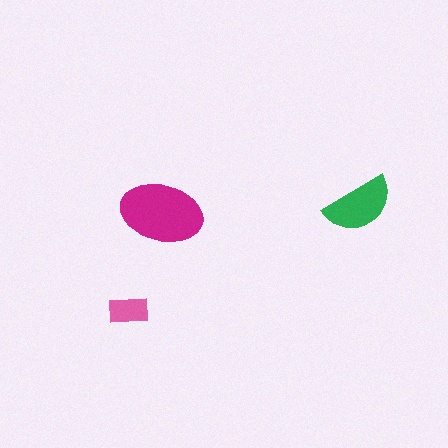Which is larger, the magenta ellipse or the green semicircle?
The magenta ellipse.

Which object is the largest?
The magenta ellipse.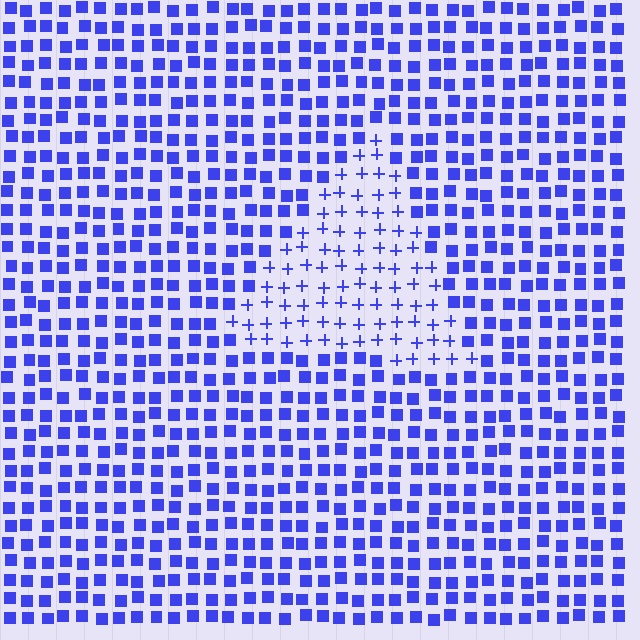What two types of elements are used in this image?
The image uses plus signs inside the triangle region and squares outside it.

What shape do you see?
I see a triangle.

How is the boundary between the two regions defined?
The boundary is defined by a change in element shape: plus signs inside vs. squares outside. All elements share the same color and spacing.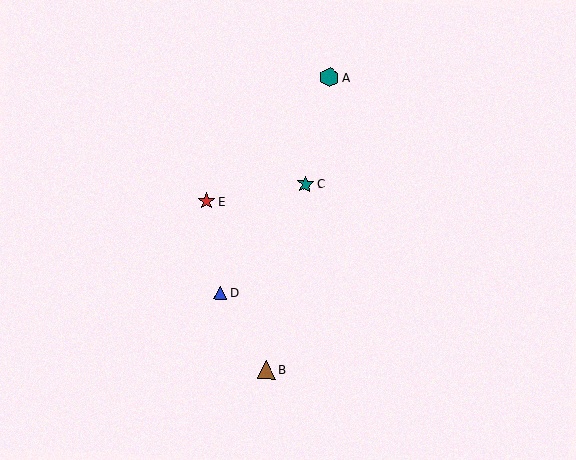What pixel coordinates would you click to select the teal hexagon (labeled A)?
Click at (329, 77) to select the teal hexagon A.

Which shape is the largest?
The teal hexagon (labeled A) is the largest.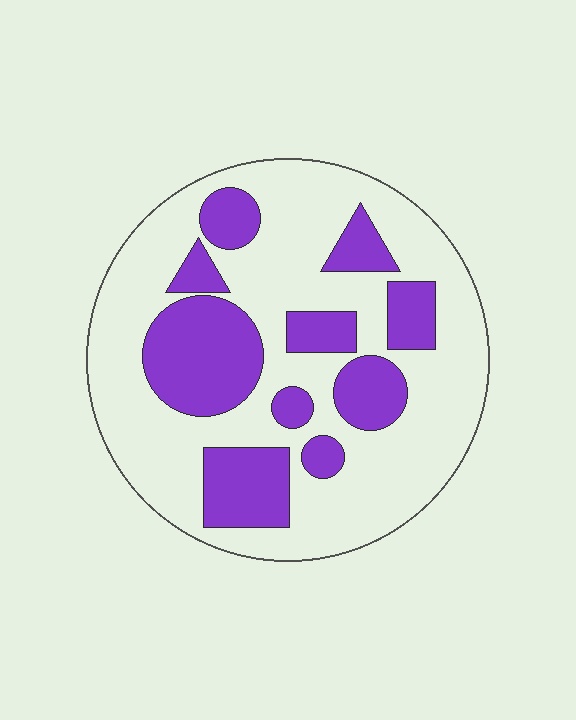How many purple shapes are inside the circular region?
10.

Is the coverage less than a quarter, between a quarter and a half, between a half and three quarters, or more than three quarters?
Between a quarter and a half.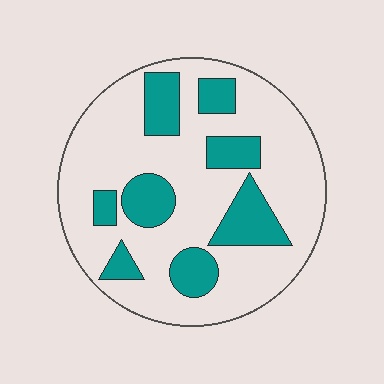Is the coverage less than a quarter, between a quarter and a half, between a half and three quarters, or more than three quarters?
Between a quarter and a half.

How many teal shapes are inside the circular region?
8.